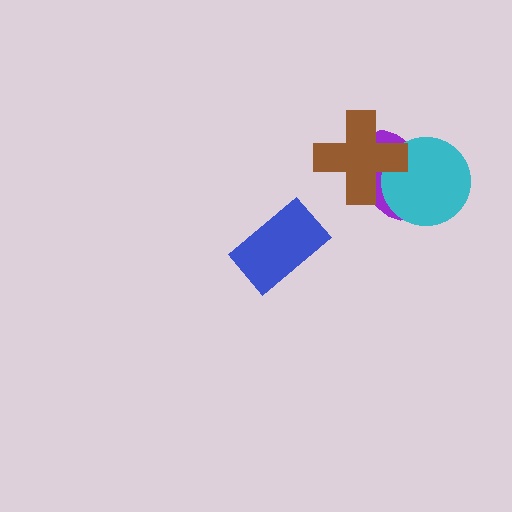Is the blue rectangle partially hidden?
No, no other shape covers it.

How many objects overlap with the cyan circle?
2 objects overlap with the cyan circle.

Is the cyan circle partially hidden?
Yes, it is partially covered by another shape.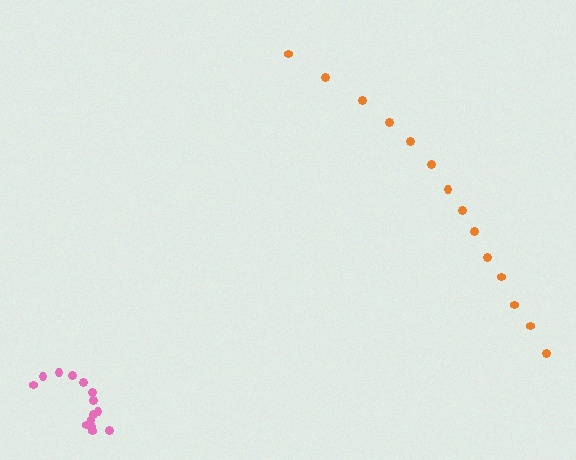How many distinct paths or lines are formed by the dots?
There are 2 distinct paths.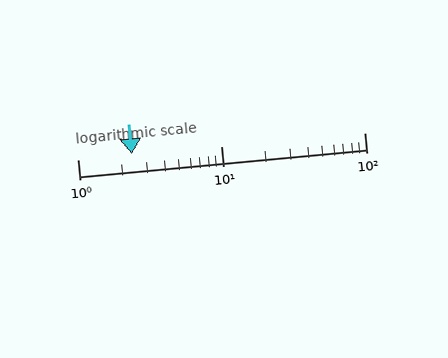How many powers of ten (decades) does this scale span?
The scale spans 2 decades, from 1 to 100.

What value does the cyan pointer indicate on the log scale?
The pointer indicates approximately 2.4.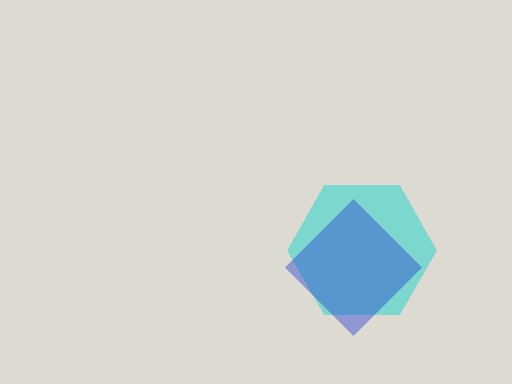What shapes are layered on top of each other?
The layered shapes are: a cyan hexagon, a blue diamond.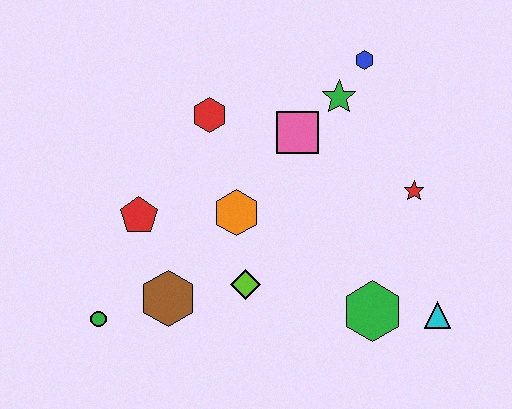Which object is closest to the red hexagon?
The pink square is closest to the red hexagon.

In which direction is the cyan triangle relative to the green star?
The cyan triangle is below the green star.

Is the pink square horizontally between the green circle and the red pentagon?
No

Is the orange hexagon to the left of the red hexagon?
No